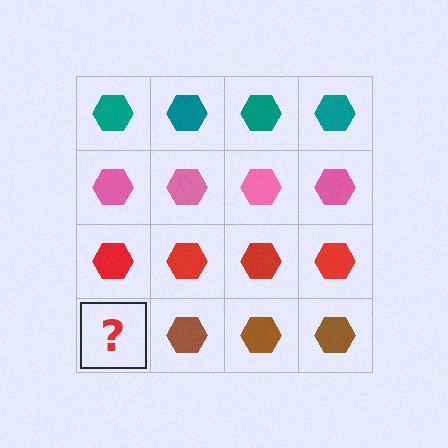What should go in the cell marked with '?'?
The missing cell should contain a brown hexagon.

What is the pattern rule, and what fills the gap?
The rule is that each row has a consistent color. The gap should be filled with a brown hexagon.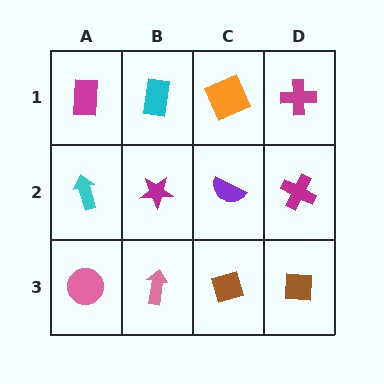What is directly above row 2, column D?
A magenta cross.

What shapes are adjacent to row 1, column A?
A cyan arrow (row 2, column A), a cyan rectangle (row 1, column B).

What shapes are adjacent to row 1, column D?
A magenta cross (row 2, column D), an orange square (row 1, column C).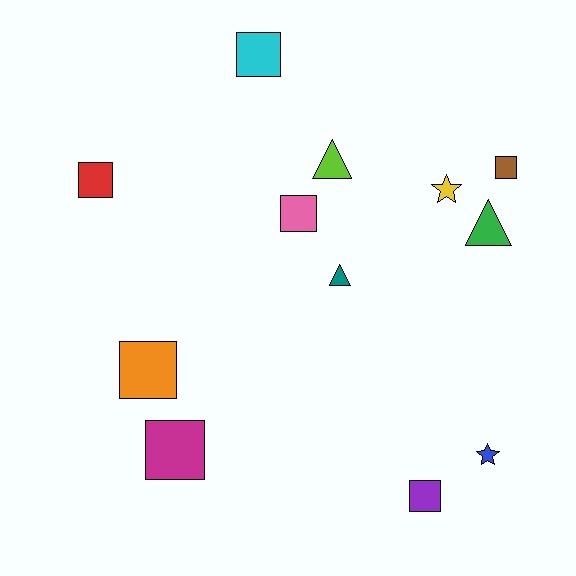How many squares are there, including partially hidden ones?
There are 7 squares.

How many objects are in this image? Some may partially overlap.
There are 12 objects.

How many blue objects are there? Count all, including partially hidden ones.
There is 1 blue object.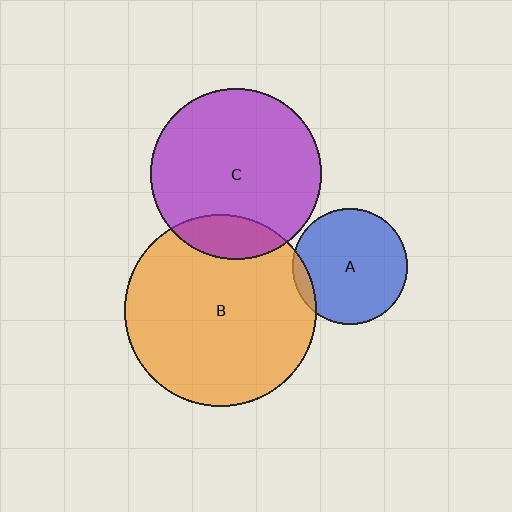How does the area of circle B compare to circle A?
Approximately 2.8 times.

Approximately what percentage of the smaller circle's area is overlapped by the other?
Approximately 15%.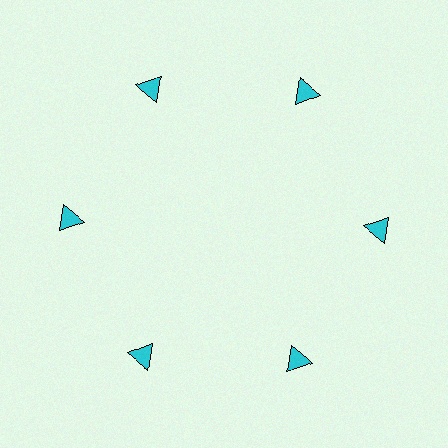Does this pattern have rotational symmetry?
Yes, this pattern has 6-fold rotational symmetry. It looks the same after rotating 60 degrees around the center.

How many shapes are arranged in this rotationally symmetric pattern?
There are 6 shapes, arranged in 6 groups of 1.